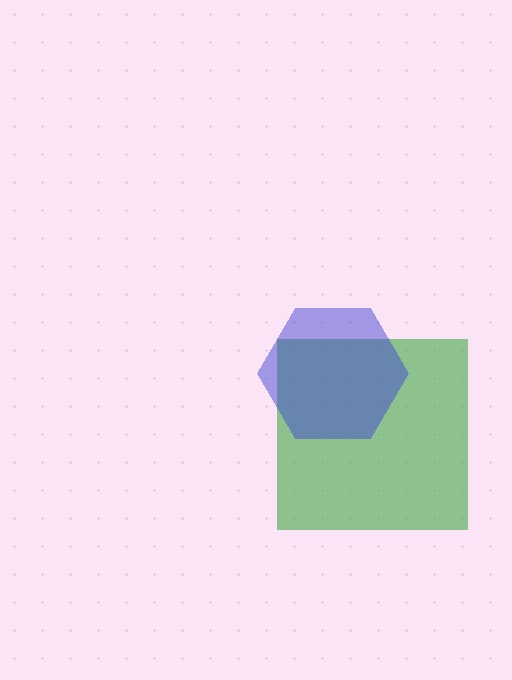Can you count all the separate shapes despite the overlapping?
Yes, there are 2 separate shapes.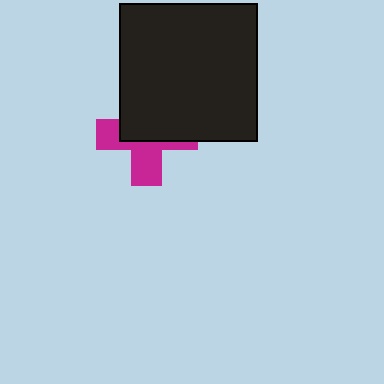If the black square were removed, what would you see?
You would see the complete magenta cross.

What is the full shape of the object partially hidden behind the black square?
The partially hidden object is a magenta cross.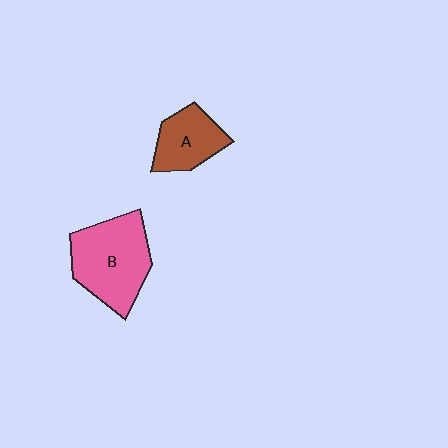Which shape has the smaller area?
Shape A (brown).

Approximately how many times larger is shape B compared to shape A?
Approximately 1.7 times.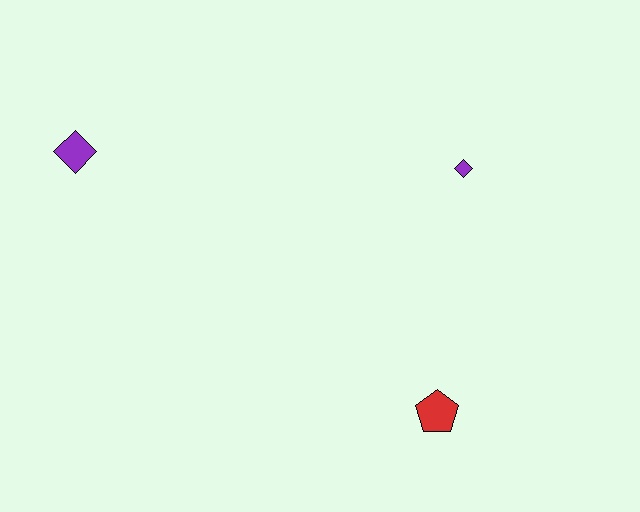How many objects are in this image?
There are 3 objects.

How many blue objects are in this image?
There are no blue objects.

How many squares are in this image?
There are no squares.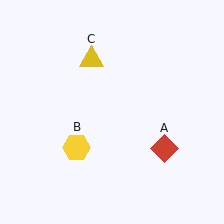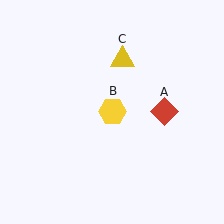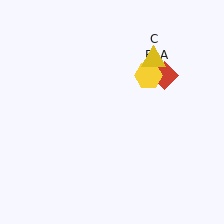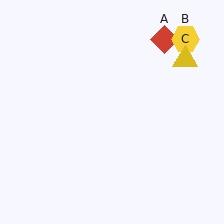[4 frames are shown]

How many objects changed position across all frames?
3 objects changed position: red diamond (object A), yellow hexagon (object B), yellow triangle (object C).